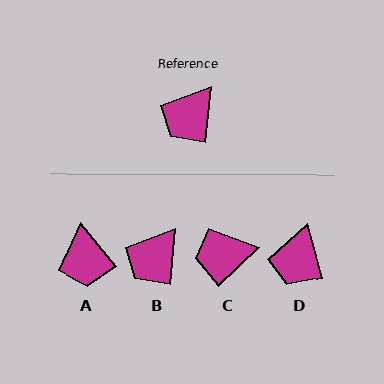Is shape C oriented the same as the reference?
No, it is off by about 41 degrees.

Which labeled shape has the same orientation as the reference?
B.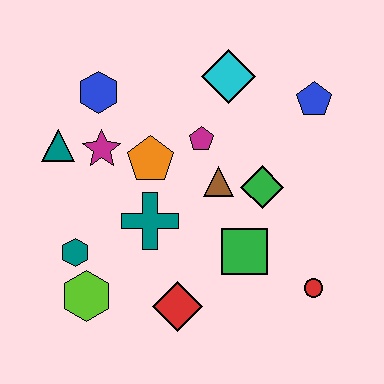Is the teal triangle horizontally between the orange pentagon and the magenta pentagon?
No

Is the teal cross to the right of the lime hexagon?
Yes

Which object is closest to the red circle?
The green square is closest to the red circle.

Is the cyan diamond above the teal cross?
Yes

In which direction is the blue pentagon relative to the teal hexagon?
The blue pentagon is to the right of the teal hexagon.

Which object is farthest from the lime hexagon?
The blue pentagon is farthest from the lime hexagon.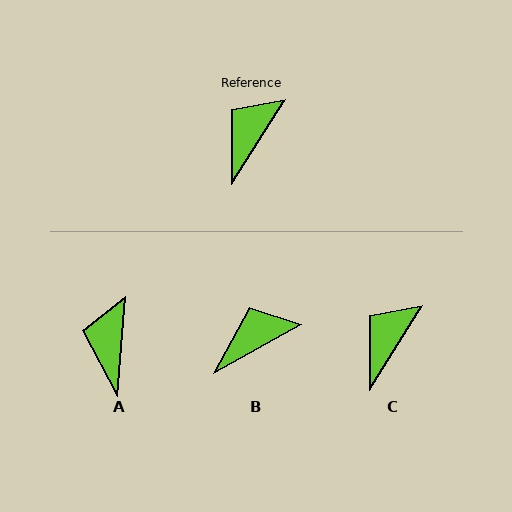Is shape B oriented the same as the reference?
No, it is off by about 29 degrees.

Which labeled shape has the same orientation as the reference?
C.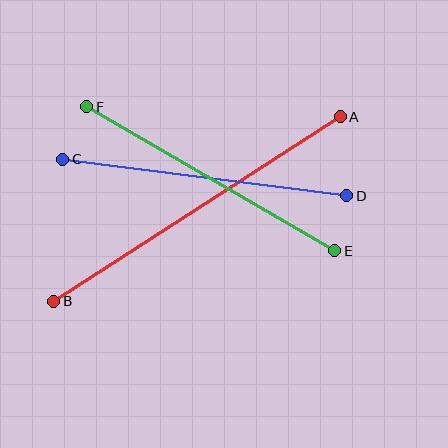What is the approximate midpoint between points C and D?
The midpoint is at approximately (205, 177) pixels.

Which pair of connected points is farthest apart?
Points A and B are farthest apart.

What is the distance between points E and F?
The distance is approximately 287 pixels.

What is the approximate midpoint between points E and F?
The midpoint is at approximately (211, 179) pixels.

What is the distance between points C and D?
The distance is approximately 287 pixels.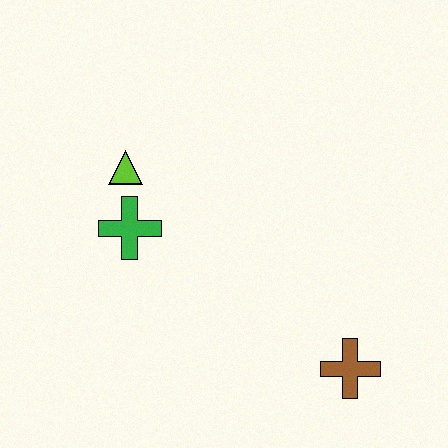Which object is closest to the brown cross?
The green cross is closest to the brown cross.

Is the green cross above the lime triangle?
No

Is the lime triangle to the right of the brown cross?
No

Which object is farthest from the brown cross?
The lime triangle is farthest from the brown cross.